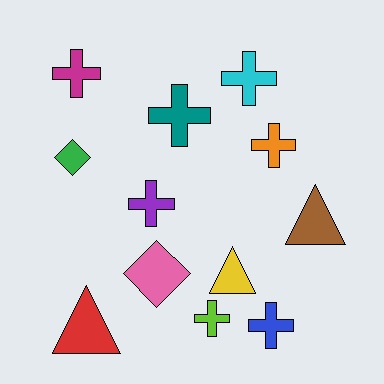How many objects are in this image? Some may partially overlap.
There are 12 objects.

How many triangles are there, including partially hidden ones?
There are 3 triangles.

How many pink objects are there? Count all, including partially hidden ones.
There is 1 pink object.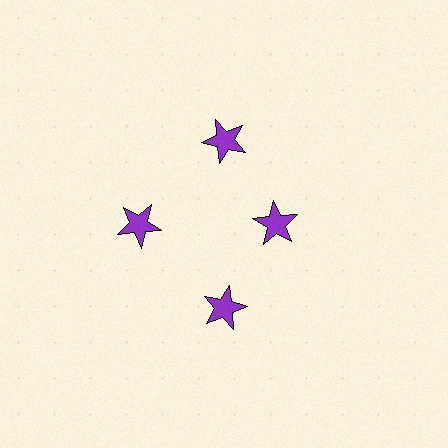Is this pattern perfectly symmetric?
No. The 4 purple stars are arranged in a ring, but one element near the 3 o'clock position is pulled inward toward the center, breaking the 4-fold rotational symmetry.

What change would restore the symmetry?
The symmetry would be restored by moving it outward, back onto the ring so that all 4 stars sit at equal angles and equal distance from the center.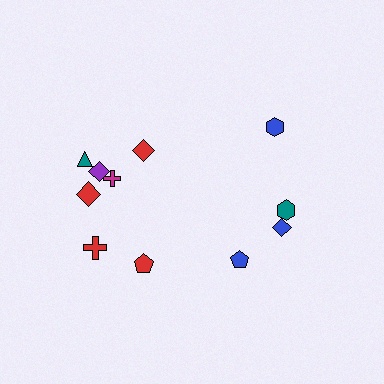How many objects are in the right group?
There are 4 objects.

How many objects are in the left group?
There are 7 objects.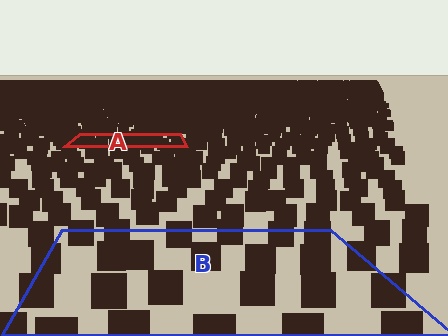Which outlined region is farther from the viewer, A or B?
Region A is farther from the viewer — the texture elements inside it appear smaller and more densely packed.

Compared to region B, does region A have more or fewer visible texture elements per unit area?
Region A has more texture elements per unit area — they are packed more densely because it is farther away.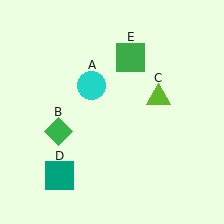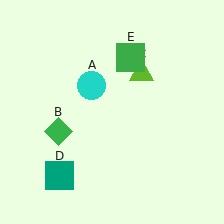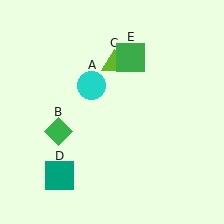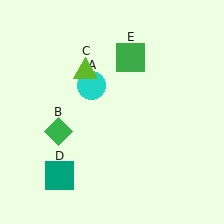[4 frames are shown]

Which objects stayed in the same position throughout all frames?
Cyan circle (object A) and green diamond (object B) and teal square (object D) and green square (object E) remained stationary.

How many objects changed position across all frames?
1 object changed position: lime triangle (object C).